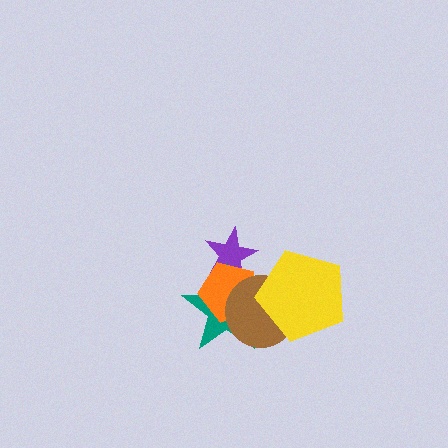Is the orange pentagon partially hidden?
Yes, it is partially covered by another shape.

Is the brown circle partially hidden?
Yes, it is partially covered by another shape.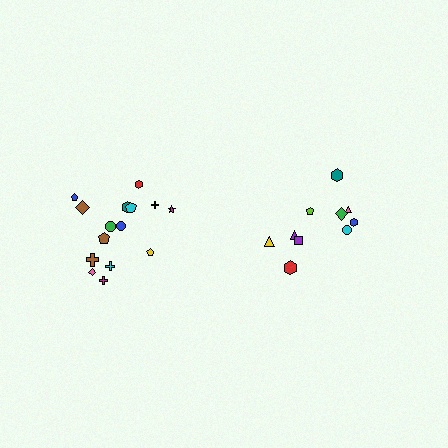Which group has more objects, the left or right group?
The left group.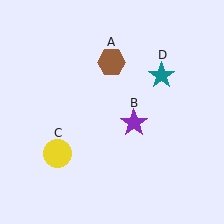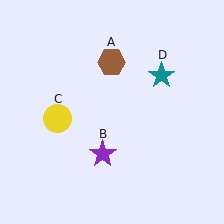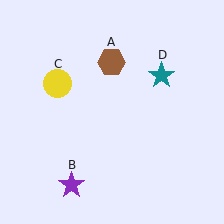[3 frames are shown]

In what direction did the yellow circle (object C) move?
The yellow circle (object C) moved up.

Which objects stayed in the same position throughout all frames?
Brown hexagon (object A) and teal star (object D) remained stationary.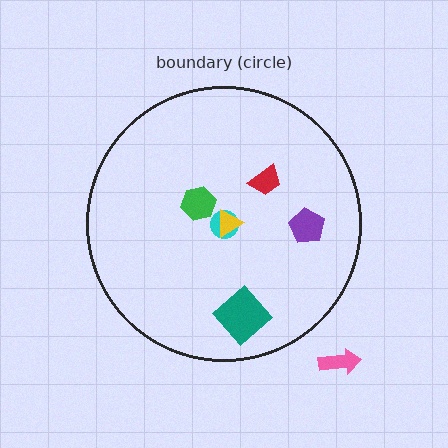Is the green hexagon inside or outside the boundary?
Inside.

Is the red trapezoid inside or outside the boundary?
Inside.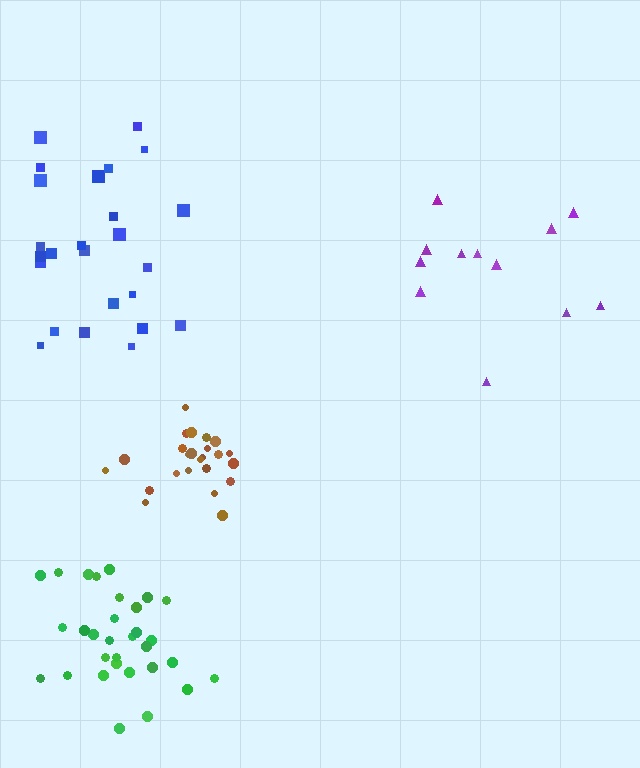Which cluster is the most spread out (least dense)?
Purple.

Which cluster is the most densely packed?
Brown.